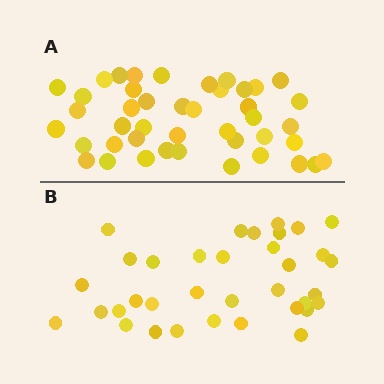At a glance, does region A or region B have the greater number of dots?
Region A (the top region) has more dots.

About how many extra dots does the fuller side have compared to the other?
Region A has roughly 8 or so more dots than region B.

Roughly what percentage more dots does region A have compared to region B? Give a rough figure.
About 25% more.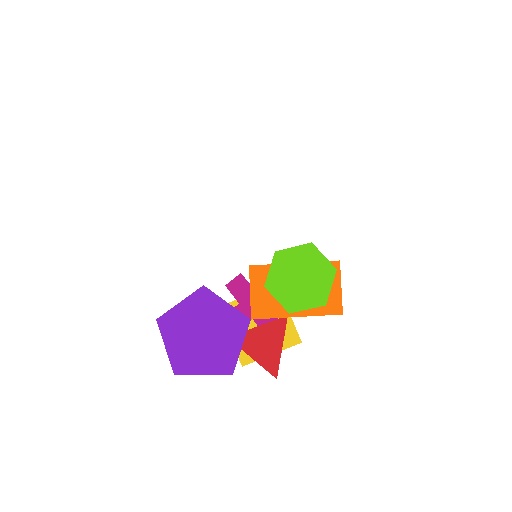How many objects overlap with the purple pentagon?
3 objects overlap with the purple pentagon.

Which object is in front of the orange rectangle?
The lime hexagon is in front of the orange rectangle.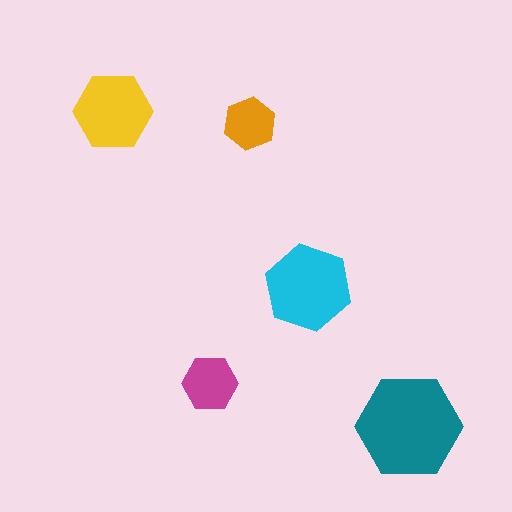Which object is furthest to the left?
The yellow hexagon is leftmost.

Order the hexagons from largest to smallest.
the teal one, the cyan one, the yellow one, the magenta one, the orange one.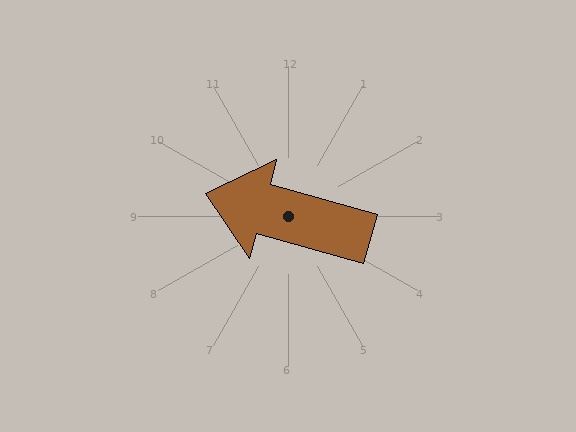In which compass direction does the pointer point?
West.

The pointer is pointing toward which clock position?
Roughly 10 o'clock.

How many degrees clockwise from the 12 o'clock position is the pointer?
Approximately 285 degrees.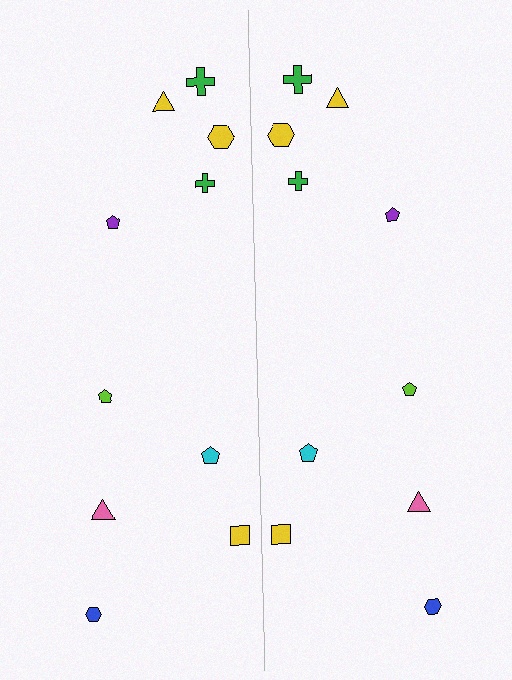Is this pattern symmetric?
Yes, this pattern has bilateral (reflection) symmetry.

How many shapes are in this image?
There are 20 shapes in this image.